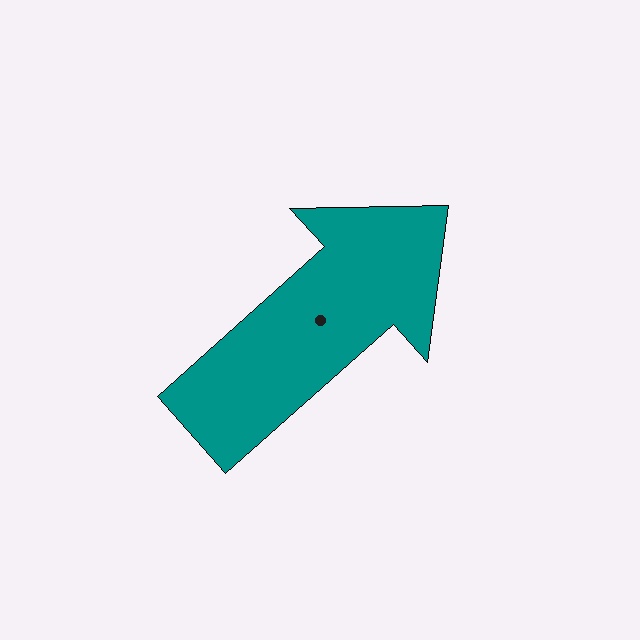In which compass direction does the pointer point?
Northeast.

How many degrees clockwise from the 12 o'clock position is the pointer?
Approximately 48 degrees.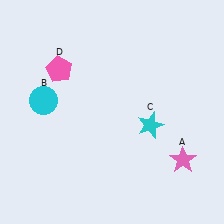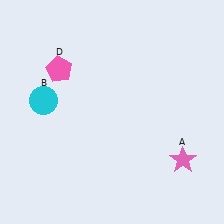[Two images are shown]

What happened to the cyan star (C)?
The cyan star (C) was removed in Image 2. It was in the bottom-right area of Image 1.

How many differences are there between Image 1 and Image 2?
There is 1 difference between the two images.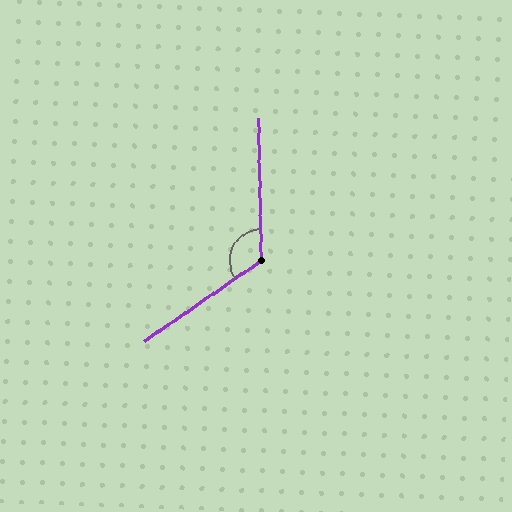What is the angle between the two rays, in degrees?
Approximately 124 degrees.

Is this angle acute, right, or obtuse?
It is obtuse.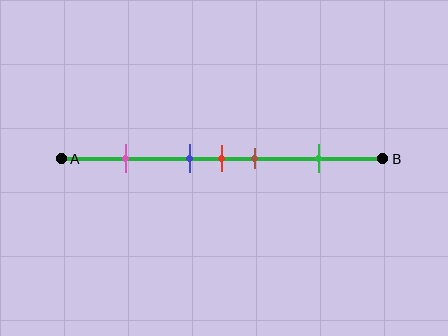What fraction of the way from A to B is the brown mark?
The brown mark is approximately 60% (0.6) of the way from A to B.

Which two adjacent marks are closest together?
The blue and red marks are the closest adjacent pair.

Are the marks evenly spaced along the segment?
No, the marks are not evenly spaced.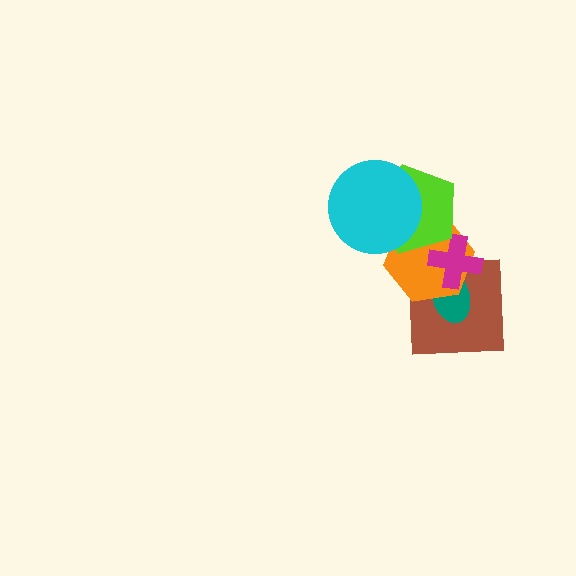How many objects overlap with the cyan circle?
2 objects overlap with the cyan circle.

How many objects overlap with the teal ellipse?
3 objects overlap with the teal ellipse.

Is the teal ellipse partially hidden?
Yes, it is partially covered by another shape.